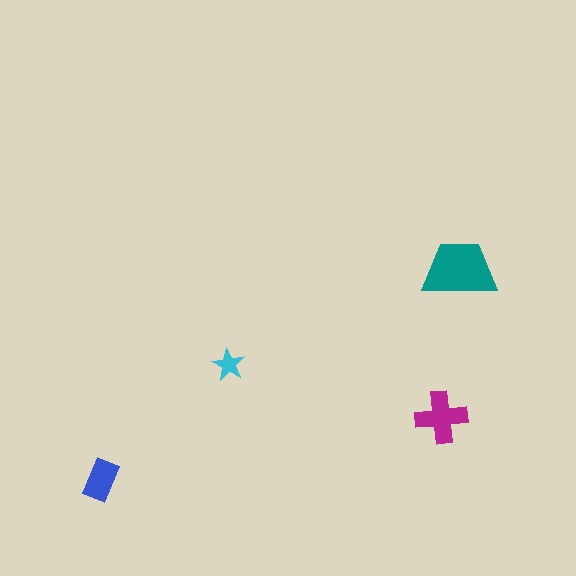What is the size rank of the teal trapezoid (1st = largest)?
1st.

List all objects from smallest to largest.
The cyan star, the blue rectangle, the magenta cross, the teal trapezoid.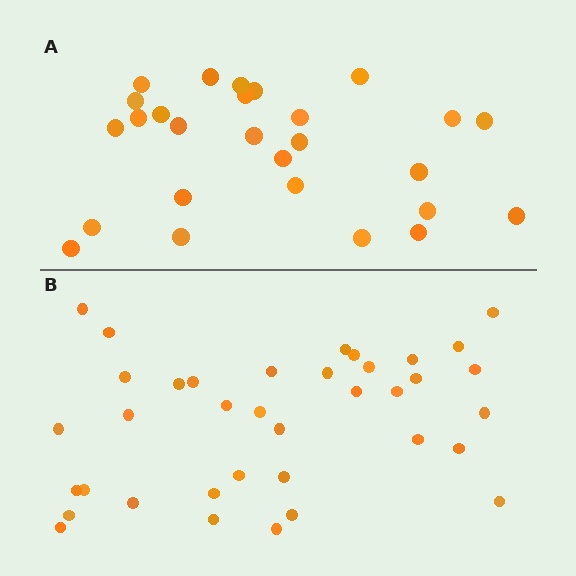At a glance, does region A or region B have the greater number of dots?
Region B (the bottom region) has more dots.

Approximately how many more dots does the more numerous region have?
Region B has roughly 10 or so more dots than region A.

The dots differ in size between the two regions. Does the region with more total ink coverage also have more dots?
No. Region A has more total ink coverage because its dots are larger, but region B actually contains more individual dots. Total area can be misleading — the number of items is what matters here.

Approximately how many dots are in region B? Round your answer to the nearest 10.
About 40 dots. (The exact count is 37, which rounds to 40.)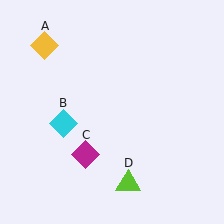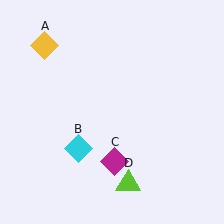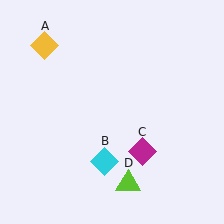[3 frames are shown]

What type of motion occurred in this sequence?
The cyan diamond (object B), magenta diamond (object C) rotated counterclockwise around the center of the scene.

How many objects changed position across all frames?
2 objects changed position: cyan diamond (object B), magenta diamond (object C).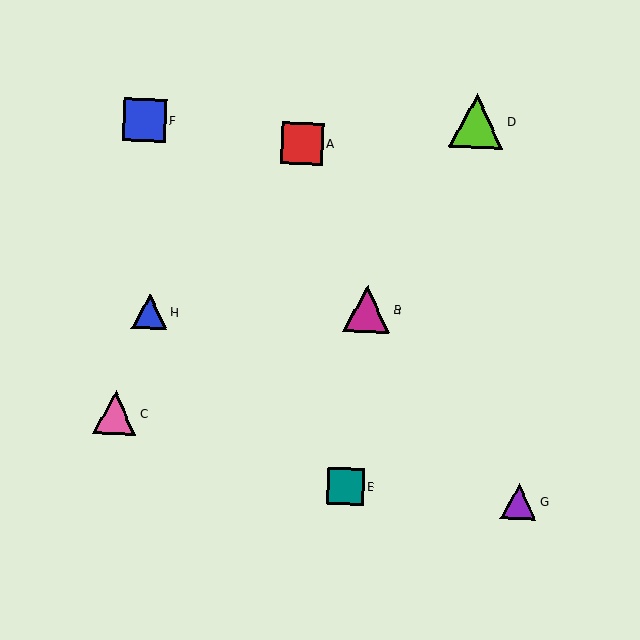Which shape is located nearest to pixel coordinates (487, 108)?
The lime triangle (labeled D) at (477, 121) is nearest to that location.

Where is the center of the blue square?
The center of the blue square is at (144, 120).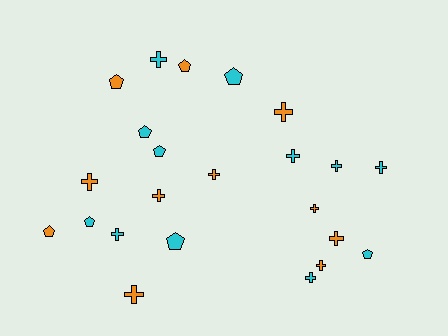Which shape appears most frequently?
Cross, with 14 objects.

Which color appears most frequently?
Cyan, with 12 objects.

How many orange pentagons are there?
There are 3 orange pentagons.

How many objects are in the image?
There are 23 objects.